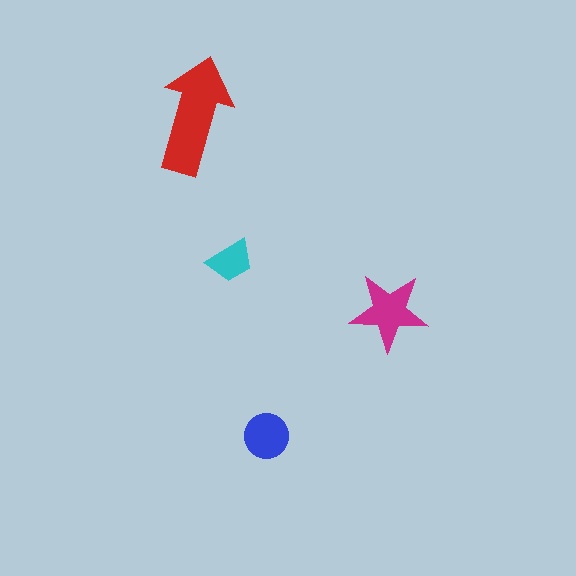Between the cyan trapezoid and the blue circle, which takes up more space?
The blue circle.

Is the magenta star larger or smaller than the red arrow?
Smaller.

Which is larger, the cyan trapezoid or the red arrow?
The red arrow.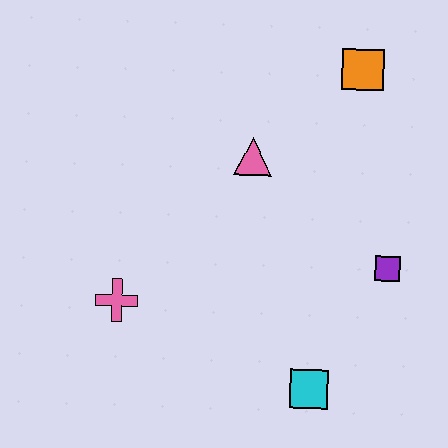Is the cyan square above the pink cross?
No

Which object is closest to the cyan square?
The purple square is closest to the cyan square.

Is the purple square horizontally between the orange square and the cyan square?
No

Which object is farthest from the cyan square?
The orange square is farthest from the cyan square.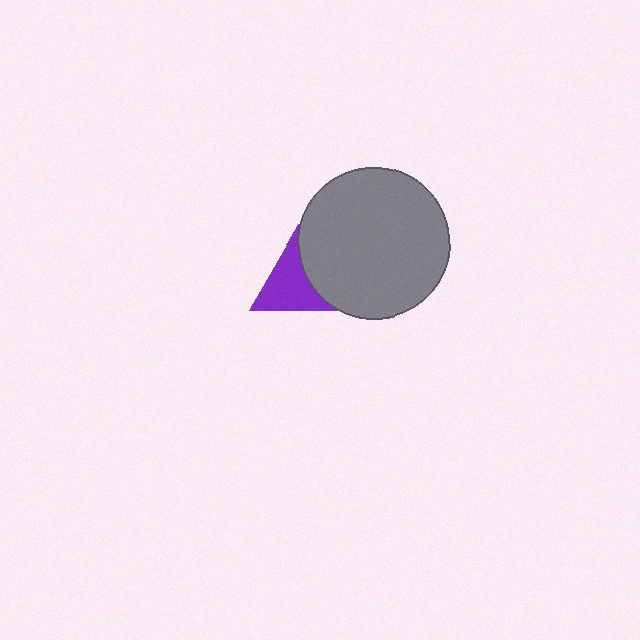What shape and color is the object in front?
The object in front is a gray circle.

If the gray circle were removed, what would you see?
You would see the complete purple triangle.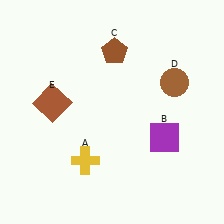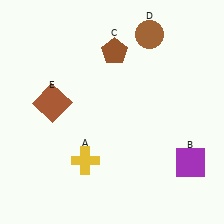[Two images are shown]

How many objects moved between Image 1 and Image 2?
2 objects moved between the two images.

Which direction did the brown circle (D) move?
The brown circle (D) moved up.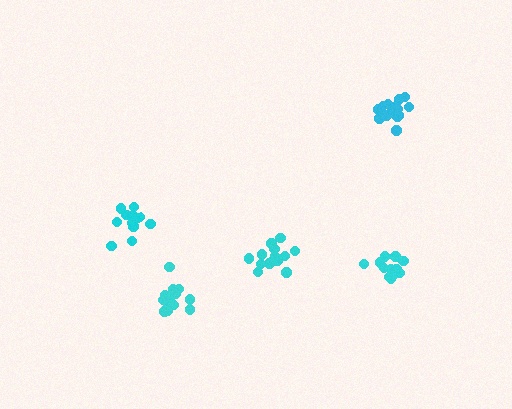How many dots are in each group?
Group 1: 15 dots, Group 2: 16 dots, Group 3: 16 dots, Group 4: 11 dots, Group 5: 14 dots (72 total).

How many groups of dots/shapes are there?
There are 5 groups.